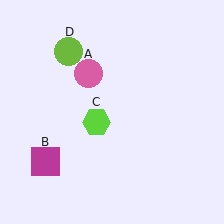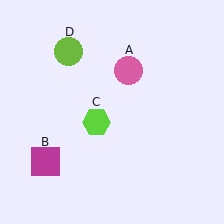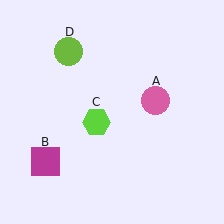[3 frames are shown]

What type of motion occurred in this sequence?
The pink circle (object A) rotated clockwise around the center of the scene.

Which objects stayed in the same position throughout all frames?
Magenta square (object B) and lime hexagon (object C) and lime circle (object D) remained stationary.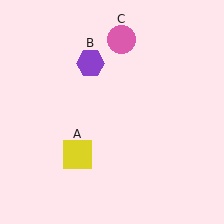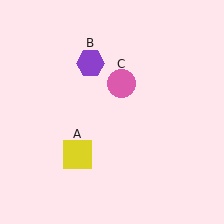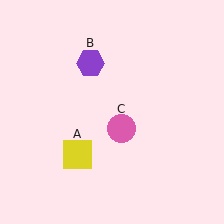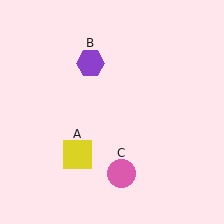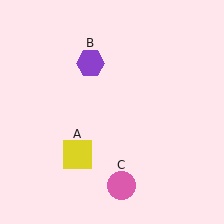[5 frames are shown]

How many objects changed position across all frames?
1 object changed position: pink circle (object C).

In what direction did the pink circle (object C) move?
The pink circle (object C) moved down.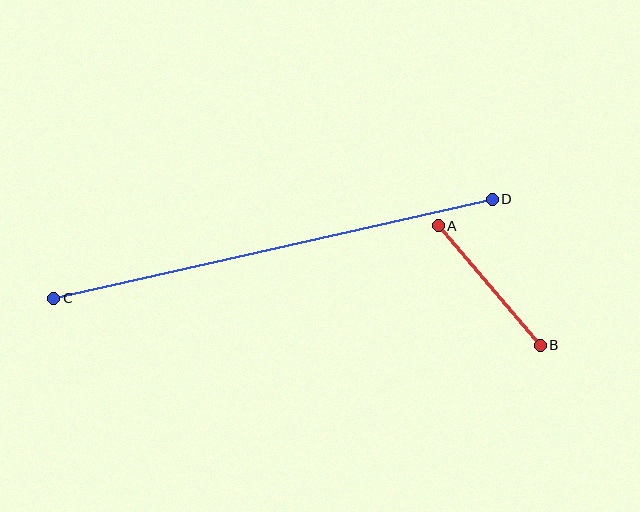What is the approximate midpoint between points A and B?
The midpoint is at approximately (489, 285) pixels.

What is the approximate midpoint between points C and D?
The midpoint is at approximately (273, 249) pixels.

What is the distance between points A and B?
The distance is approximately 157 pixels.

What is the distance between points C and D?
The distance is approximately 450 pixels.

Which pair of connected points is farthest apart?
Points C and D are farthest apart.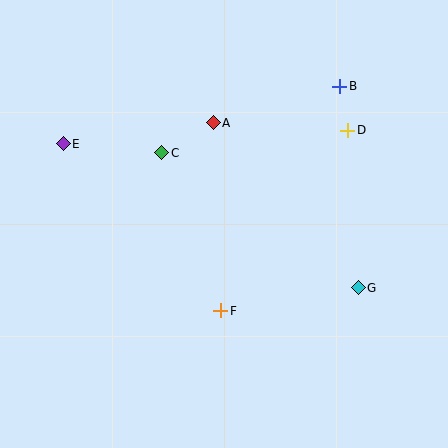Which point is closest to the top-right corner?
Point B is closest to the top-right corner.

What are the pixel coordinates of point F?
Point F is at (221, 311).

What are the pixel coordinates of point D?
Point D is at (348, 130).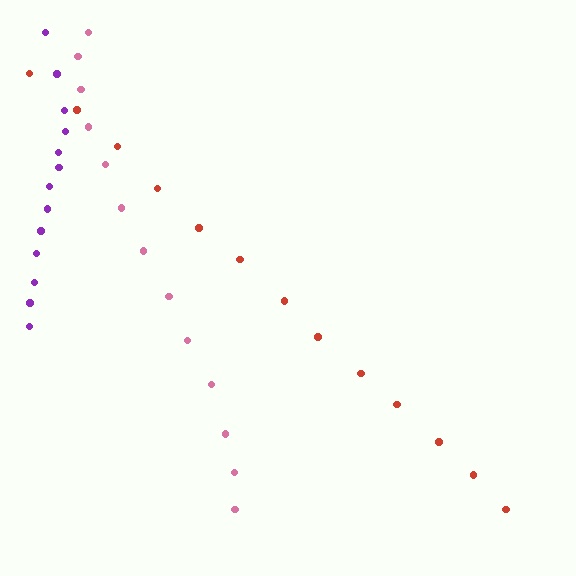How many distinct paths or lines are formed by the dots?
There are 3 distinct paths.